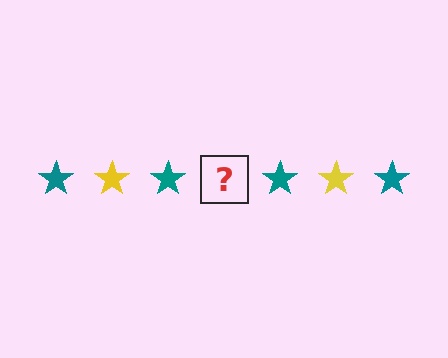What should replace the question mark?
The question mark should be replaced with a yellow star.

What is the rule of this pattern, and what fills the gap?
The rule is that the pattern cycles through teal, yellow stars. The gap should be filled with a yellow star.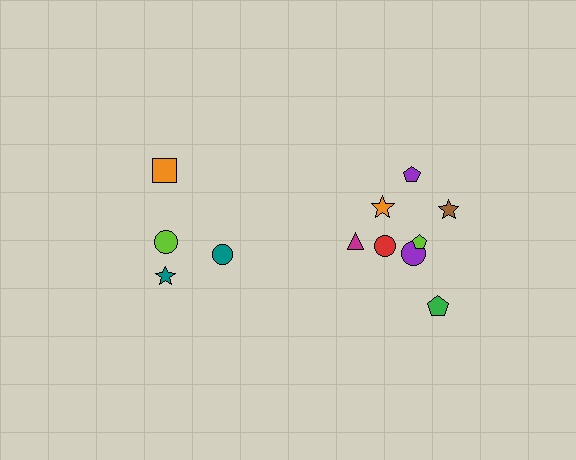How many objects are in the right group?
There are 8 objects.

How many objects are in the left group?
There are 4 objects.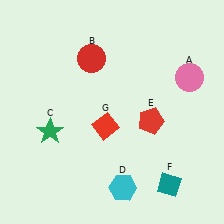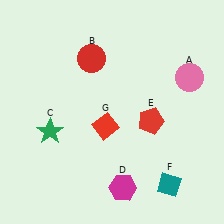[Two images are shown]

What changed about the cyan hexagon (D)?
In Image 1, D is cyan. In Image 2, it changed to magenta.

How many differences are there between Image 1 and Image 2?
There is 1 difference between the two images.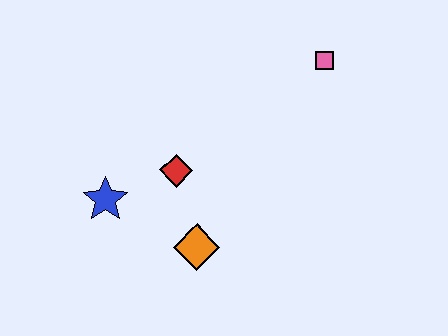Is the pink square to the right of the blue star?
Yes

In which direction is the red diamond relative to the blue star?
The red diamond is to the right of the blue star.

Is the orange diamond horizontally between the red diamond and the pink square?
Yes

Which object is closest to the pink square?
The red diamond is closest to the pink square.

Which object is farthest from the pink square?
The blue star is farthest from the pink square.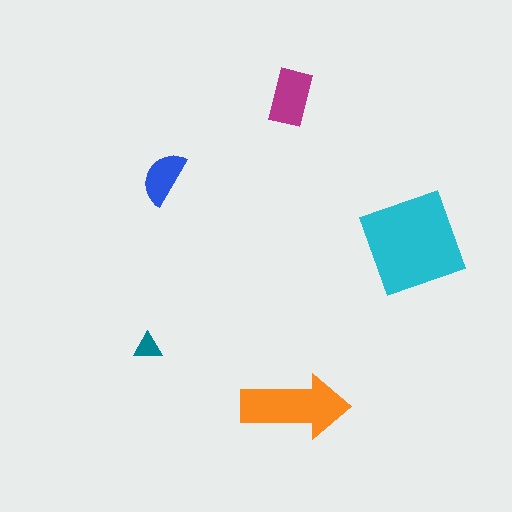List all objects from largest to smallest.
The cyan diamond, the orange arrow, the magenta rectangle, the blue semicircle, the teal triangle.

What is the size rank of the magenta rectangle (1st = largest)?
3rd.